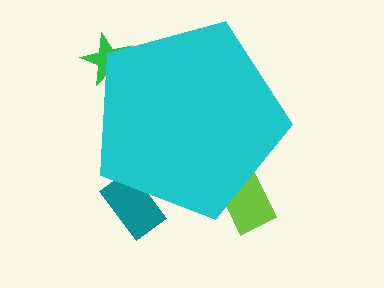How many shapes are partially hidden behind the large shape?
3 shapes are partially hidden.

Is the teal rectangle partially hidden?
Yes, the teal rectangle is partially hidden behind the cyan pentagon.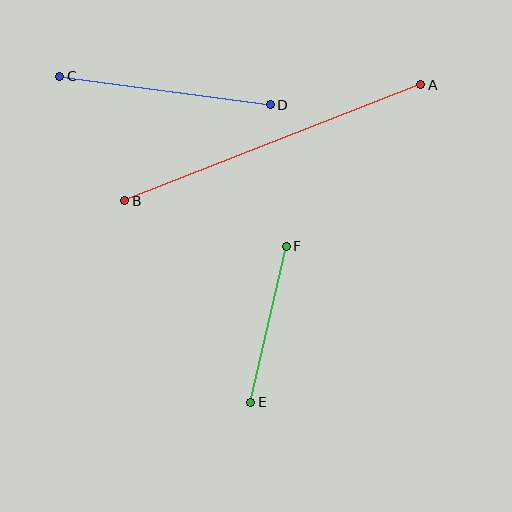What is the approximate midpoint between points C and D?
The midpoint is at approximately (165, 90) pixels.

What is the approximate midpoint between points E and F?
The midpoint is at approximately (269, 324) pixels.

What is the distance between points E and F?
The distance is approximately 160 pixels.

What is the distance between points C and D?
The distance is approximately 213 pixels.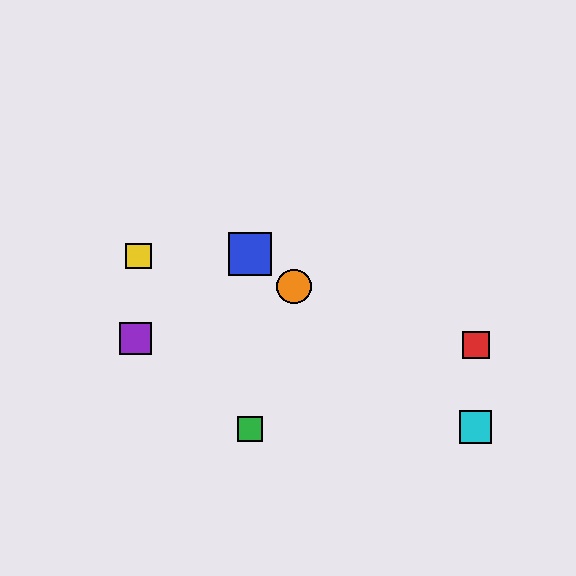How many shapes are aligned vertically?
2 shapes (the blue square, the green square) are aligned vertically.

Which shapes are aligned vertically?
The blue square, the green square are aligned vertically.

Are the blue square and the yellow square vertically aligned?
No, the blue square is at x≈250 and the yellow square is at x≈139.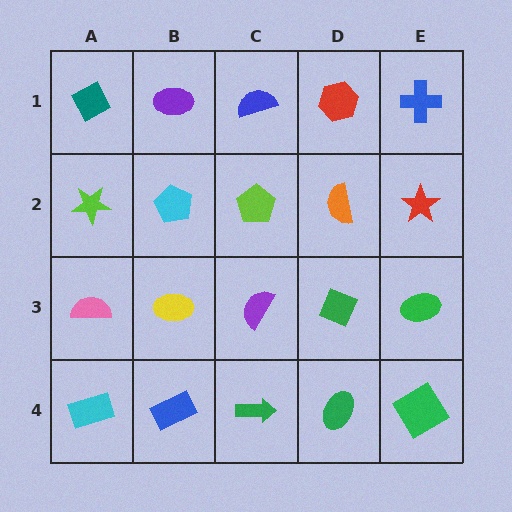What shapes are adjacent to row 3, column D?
An orange semicircle (row 2, column D), a green ellipse (row 4, column D), a purple semicircle (row 3, column C), a green ellipse (row 3, column E).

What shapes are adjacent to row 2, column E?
A blue cross (row 1, column E), a green ellipse (row 3, column E), an orange semicircle (row 2, column D).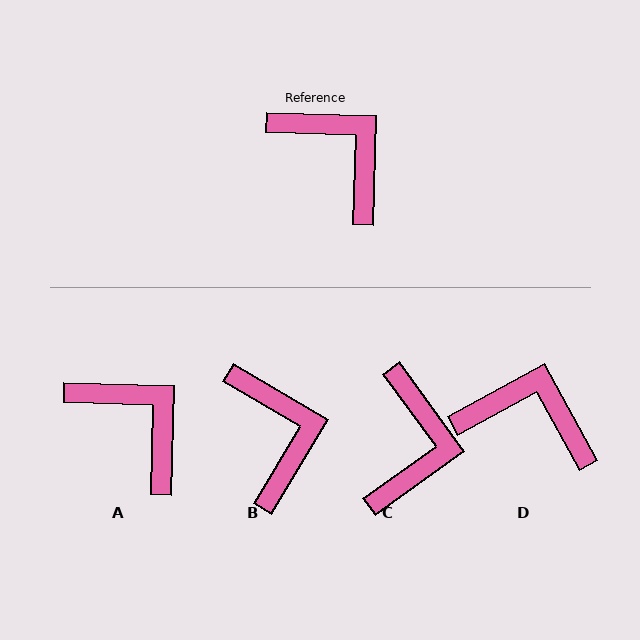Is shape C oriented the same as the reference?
No, it is off by about 52 degrees.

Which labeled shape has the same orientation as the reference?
A.